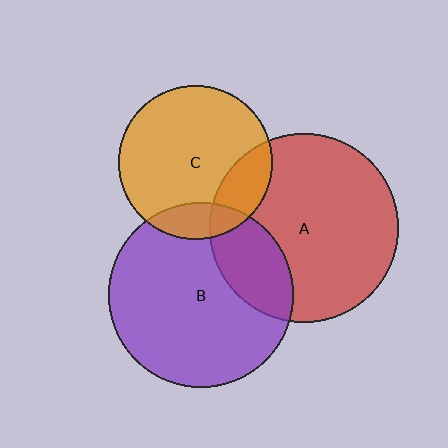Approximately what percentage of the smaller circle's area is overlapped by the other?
Approximately 25%.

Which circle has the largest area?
Circle A (red).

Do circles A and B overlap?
Yes.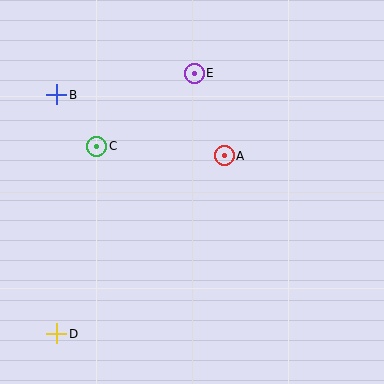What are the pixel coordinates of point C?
Point C is at (97, 146).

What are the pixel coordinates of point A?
Point A is at (224, 156).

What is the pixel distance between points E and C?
The distance between E and C is 122 pixels.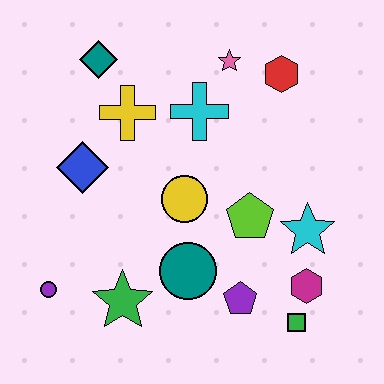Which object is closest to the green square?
The magenta hexagon is closest to the green square.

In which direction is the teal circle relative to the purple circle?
The teal circle is to the right of the purple circle.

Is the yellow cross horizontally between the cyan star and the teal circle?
No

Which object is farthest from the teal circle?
The teal diamond is farthest from the teal circle.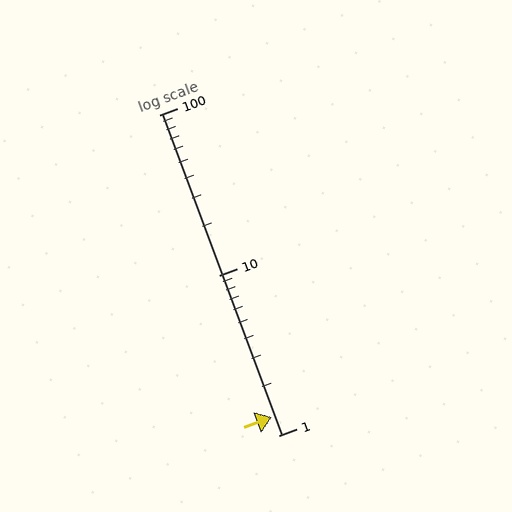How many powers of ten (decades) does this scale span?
The scale spans 2 decades, from 1 to 100.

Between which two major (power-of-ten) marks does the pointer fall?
The pointer is between 1 and 10.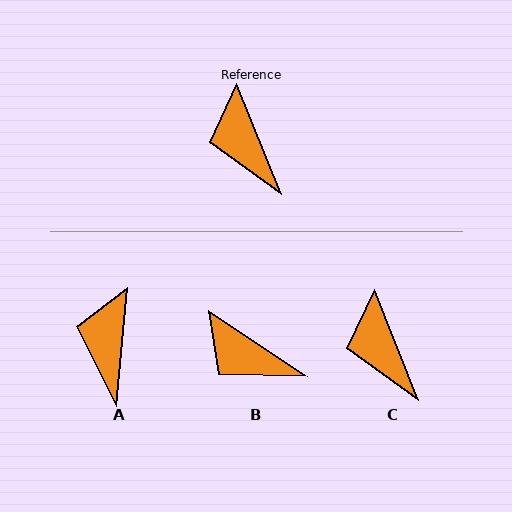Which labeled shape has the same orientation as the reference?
C.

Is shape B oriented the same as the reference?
No, it is off by about 34 degrees.